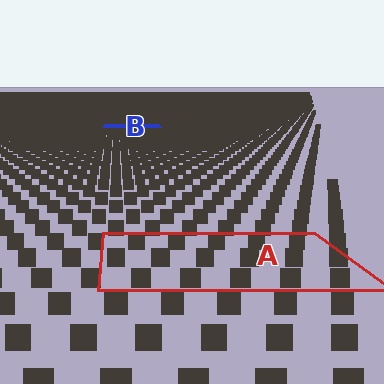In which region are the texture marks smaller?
The texture marks are smaller in region B, because it is farther away.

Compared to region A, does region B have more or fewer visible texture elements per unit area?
Region B has more texture elements per unit area — they are packed more densely because it is farther away.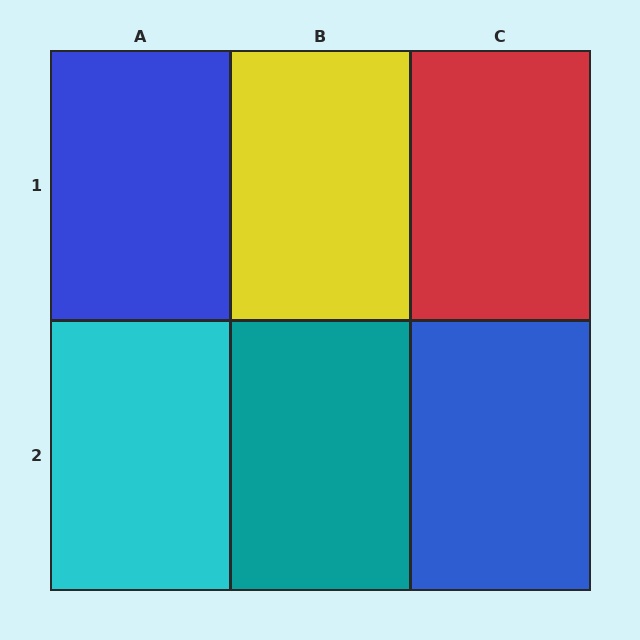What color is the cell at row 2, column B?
Teal.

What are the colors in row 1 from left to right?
Blue, yellow, red.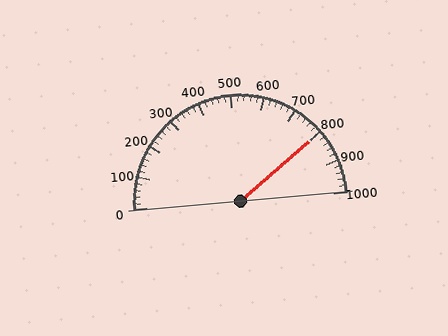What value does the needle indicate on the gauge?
The needle indicates approximately 800.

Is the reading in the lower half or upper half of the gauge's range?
The reading is in the upper half of the range (0 to 1000).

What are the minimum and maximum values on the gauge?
The gauge ranges from 0 to 1000.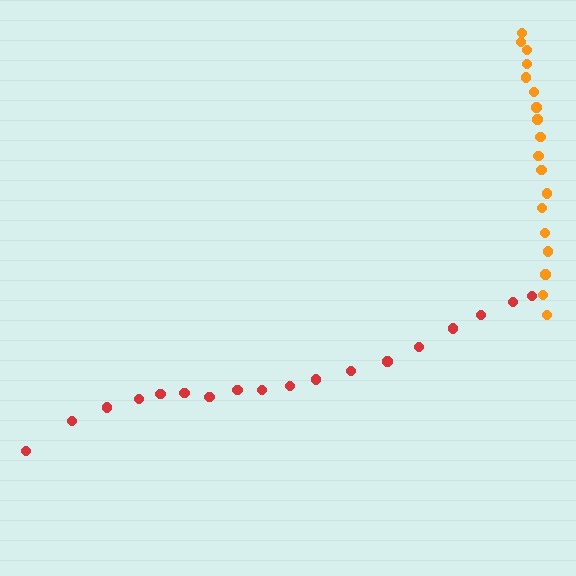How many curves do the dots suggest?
There are 2 distinct paths.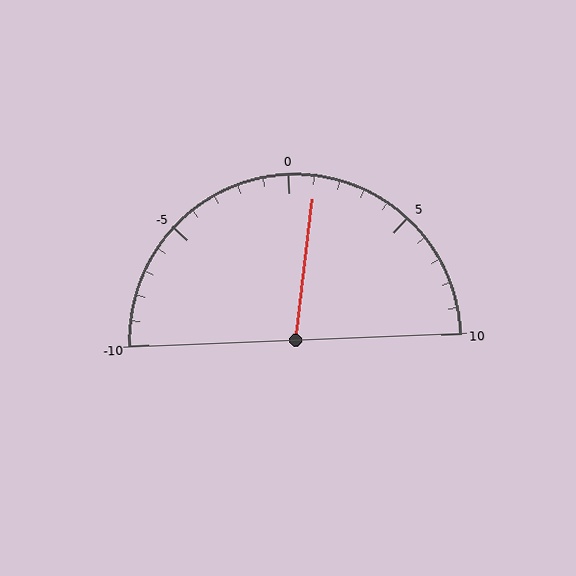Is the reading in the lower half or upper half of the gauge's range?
The reading is in the upper half of the range (-10 to 10).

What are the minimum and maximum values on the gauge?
The gauge ranges from -10 to 10.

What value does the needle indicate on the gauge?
The needle indicates approximately 1.